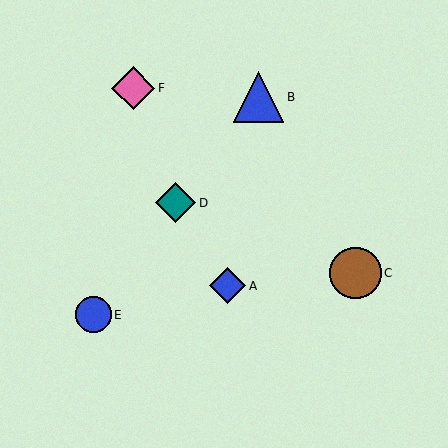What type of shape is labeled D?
Shape D is a teal diamond.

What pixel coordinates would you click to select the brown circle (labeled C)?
Click at (356, 273) to select the brown circle C.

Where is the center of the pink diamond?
The center of the pink diamond is at (133, 88).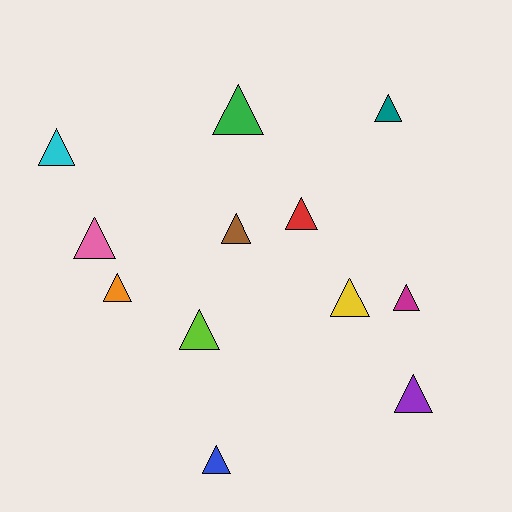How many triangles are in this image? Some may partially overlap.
There are 12 triangles.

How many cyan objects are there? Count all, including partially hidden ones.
There is 1 cyan object.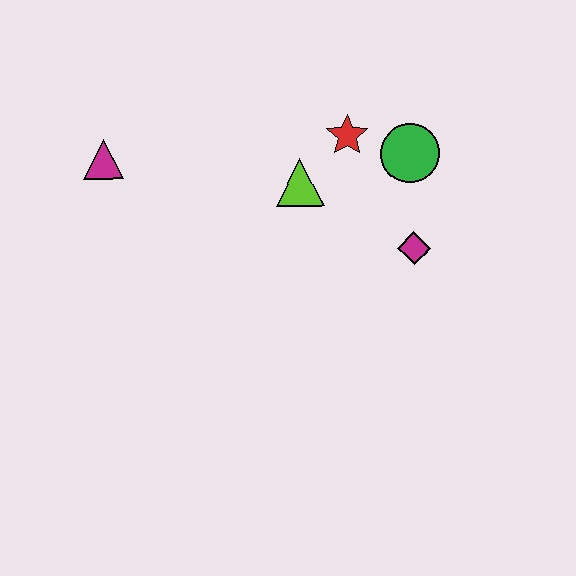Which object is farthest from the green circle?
The magenta triangle is farthest from the green circle.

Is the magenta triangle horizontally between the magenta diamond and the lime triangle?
No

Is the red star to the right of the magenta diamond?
No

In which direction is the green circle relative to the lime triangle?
The green circle is to the right of the lime triangle.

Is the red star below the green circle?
No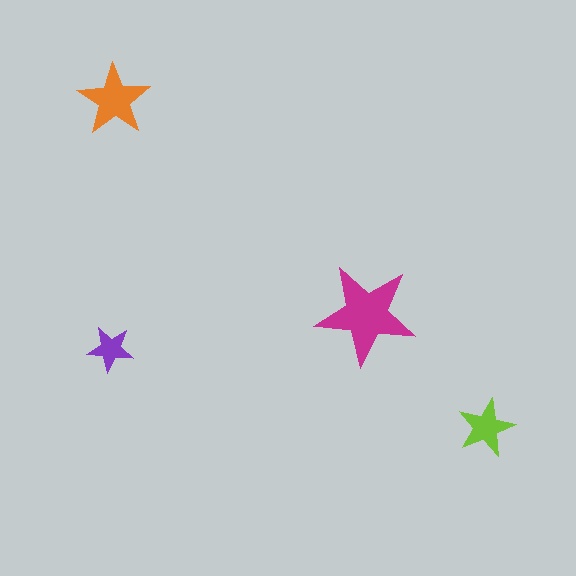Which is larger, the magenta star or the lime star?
The magenta one.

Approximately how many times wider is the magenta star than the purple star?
About 2 times wider.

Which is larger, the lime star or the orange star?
The orange one.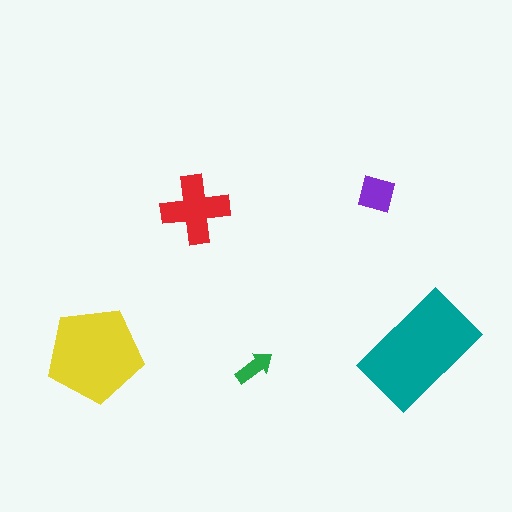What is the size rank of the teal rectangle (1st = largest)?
1st.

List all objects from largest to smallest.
The teal rectangle, the yellow pentagon, the red cross, the purple square, the green arrow.